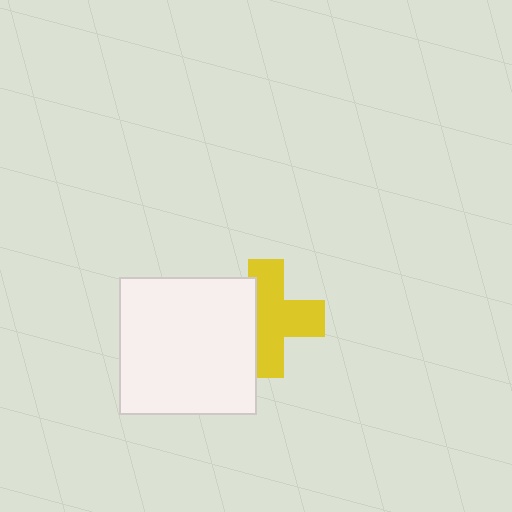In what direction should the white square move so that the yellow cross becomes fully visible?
The white square should move left. That is the shortest direction to clear the overlap and leave the yellow cross fully visible.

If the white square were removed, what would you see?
You would see the complete yellow cross.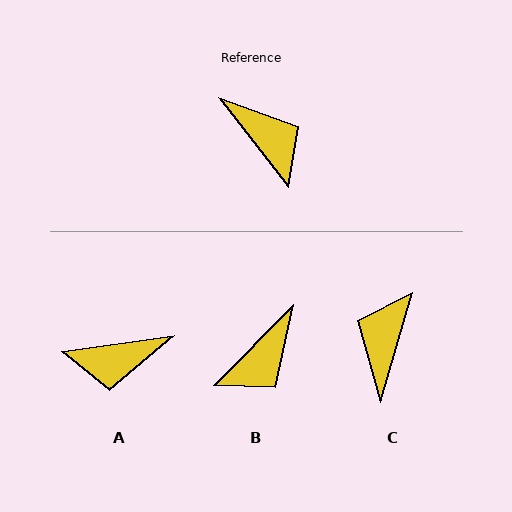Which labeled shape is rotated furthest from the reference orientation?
C, about 126 degrees away.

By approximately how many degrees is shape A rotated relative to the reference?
Approximately 120 degrees clockwise.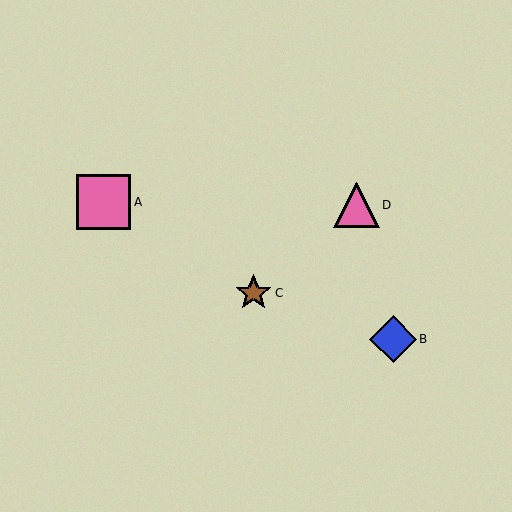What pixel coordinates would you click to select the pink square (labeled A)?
Click at (104, 202) to select the pink square A.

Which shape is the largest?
The pink square (labeled A) is the largest.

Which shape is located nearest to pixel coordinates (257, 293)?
The brown star (labeled C) at (254, 293) is nearest to that location.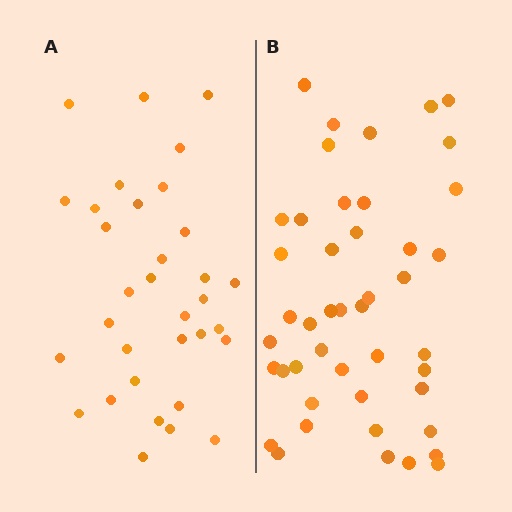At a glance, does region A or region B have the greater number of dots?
Region B (the right region) has more dots.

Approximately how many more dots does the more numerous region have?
Region B has roughly 12 or so more dots than region A.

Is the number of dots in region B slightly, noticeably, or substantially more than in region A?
Region B has noticeably more, but not dramatically so. The ratio is roughly 1.4 to 1.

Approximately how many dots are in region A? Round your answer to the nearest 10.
About 30 dots. (The exact count is 33, which rounds to 30.)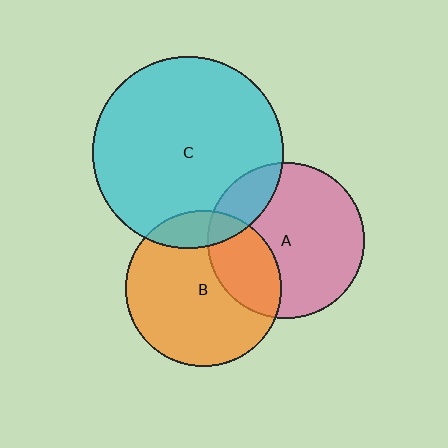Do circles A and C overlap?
Yes.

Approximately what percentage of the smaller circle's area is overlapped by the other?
Approximately 15%.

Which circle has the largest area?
Circle C (cyan).